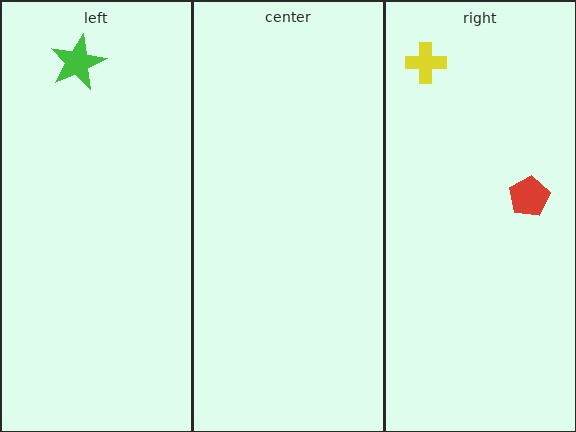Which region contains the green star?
The left region.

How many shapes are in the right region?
2.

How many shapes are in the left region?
1.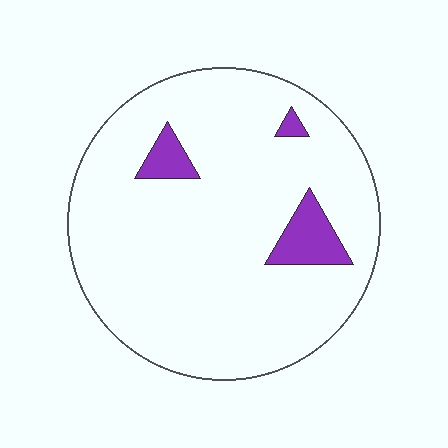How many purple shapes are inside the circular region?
3.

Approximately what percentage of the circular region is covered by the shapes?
Approximately 10%.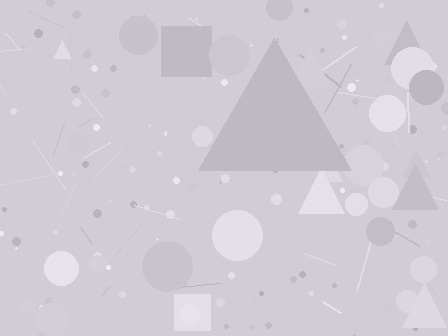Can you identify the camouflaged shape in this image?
The camouflaged shape is a triangle.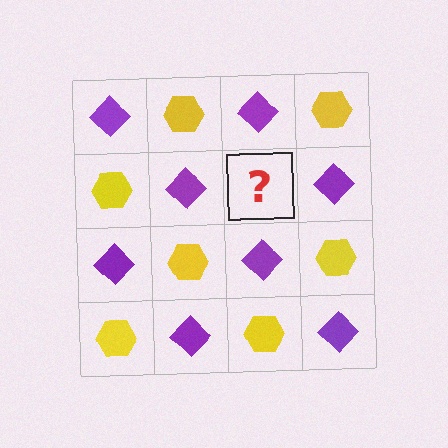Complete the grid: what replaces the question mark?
The question mark should be replaced with a yellow hexagon.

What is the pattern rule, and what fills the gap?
The rule is that it alternates purple diamond and yellow hexagon in a checkerboard pattern. The gap should be filled with a yellow hexagon.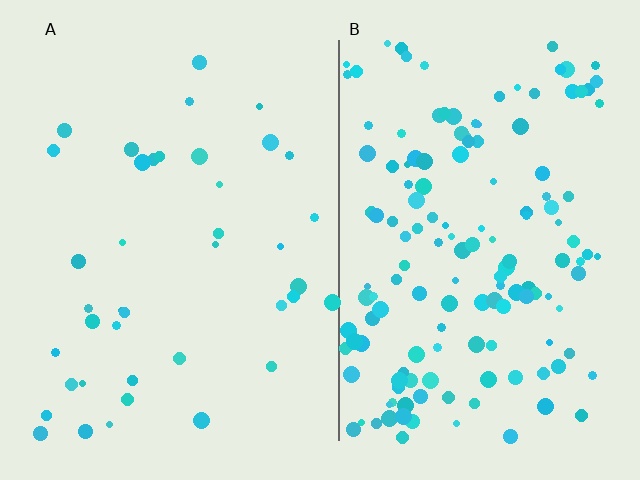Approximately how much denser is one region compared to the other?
Approximately 3.7× — region B over region A.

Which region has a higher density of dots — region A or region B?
B (the right).